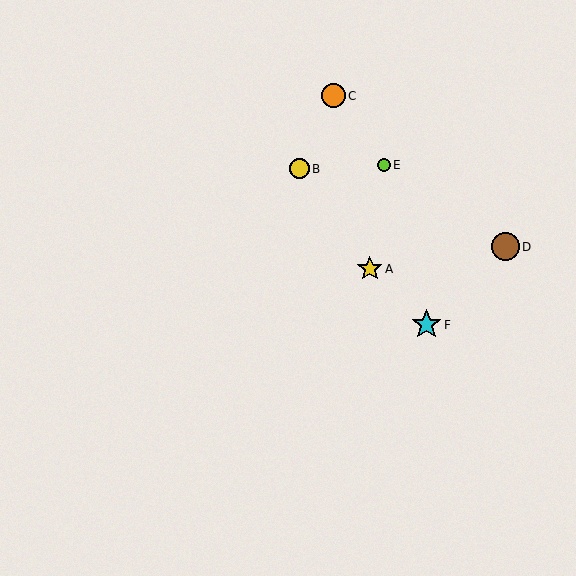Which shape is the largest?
The cyan star (labeled F) is the largest.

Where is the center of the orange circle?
The center of the orange circle is at (333, 96).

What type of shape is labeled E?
Shape E is a lime circle.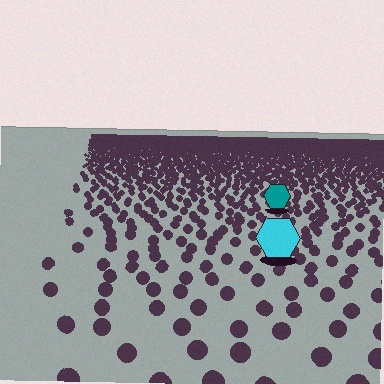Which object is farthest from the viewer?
The teal hexagon is farthest from the viewer. It appears smaller and the ground texture around it is denser.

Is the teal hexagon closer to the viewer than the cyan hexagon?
No. The cyan hexagon is closer — you can tell from the texture gradient: the ground texture is coarser near it.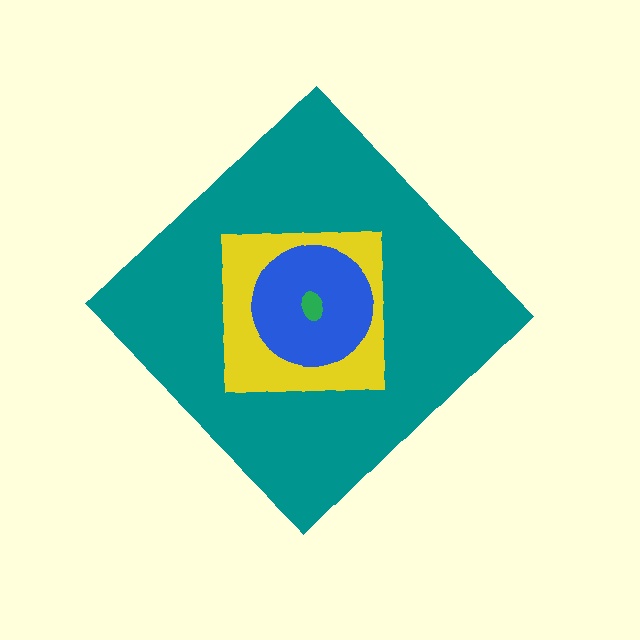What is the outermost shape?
The teal diamond.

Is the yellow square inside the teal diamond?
Yes.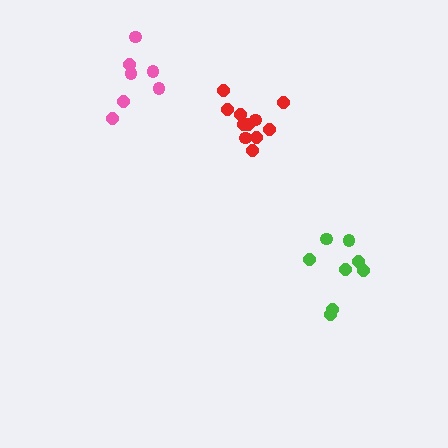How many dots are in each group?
Group 1: 8 dots, Group 2: 11 dots, Group 3: 7 dots (26 total).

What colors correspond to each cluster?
The clusters are colored: green, red, pink.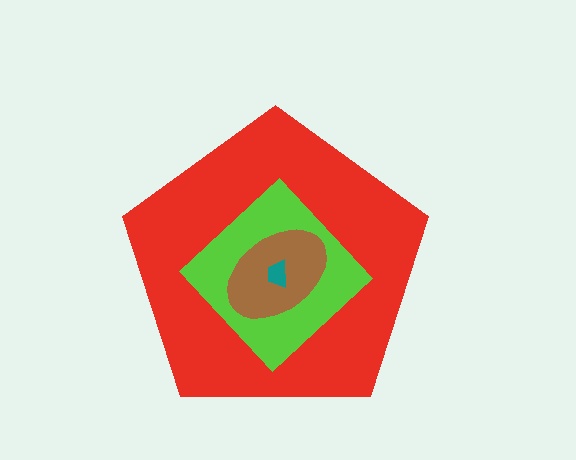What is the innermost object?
The teal trapezoid.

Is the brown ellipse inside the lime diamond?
Yes.